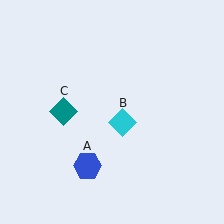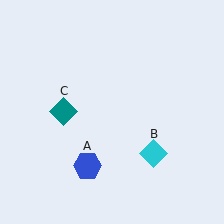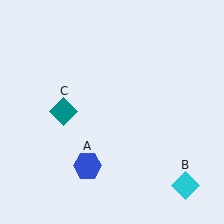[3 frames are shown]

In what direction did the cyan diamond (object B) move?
The cyan diamond (object B) moved down and to the right.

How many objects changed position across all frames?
1 object changed position: cyan diamond (object B).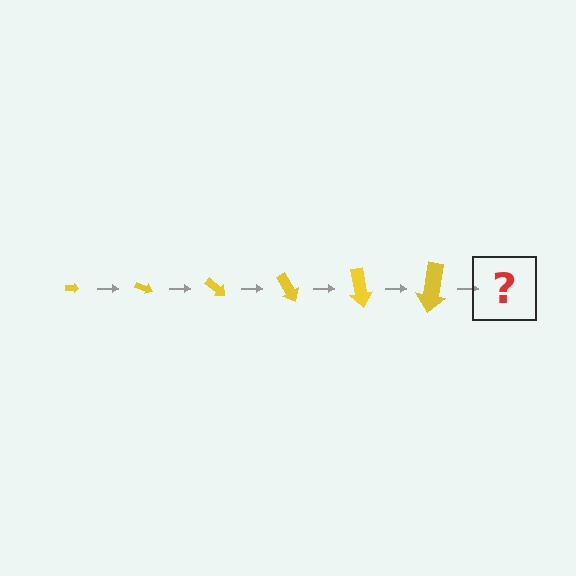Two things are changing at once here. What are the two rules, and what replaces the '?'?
The two rules are that the arrow grows larger each step and it rotates 20 degrees each step. The '?' should be an arrow, larger than the previous one and rotated 120 degrees from the start.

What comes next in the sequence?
The next element should be an arrow, larger than the previous one and rotated 120 degrees from the start.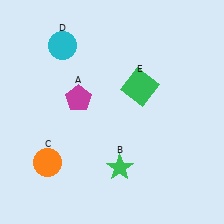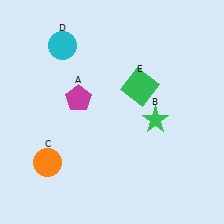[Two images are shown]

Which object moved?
The green star (B) moved up.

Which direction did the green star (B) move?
The green star (B) moved up.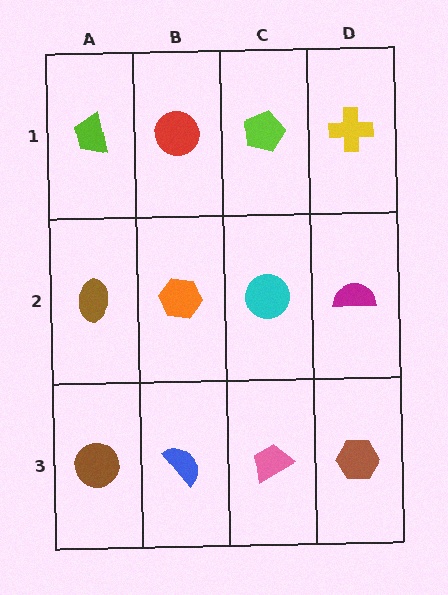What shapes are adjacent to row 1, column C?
A cyan circle (row 2, column C), a red circle (row 1, column B), a yellow cross (row 1, column D).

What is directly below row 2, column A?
A brown circle.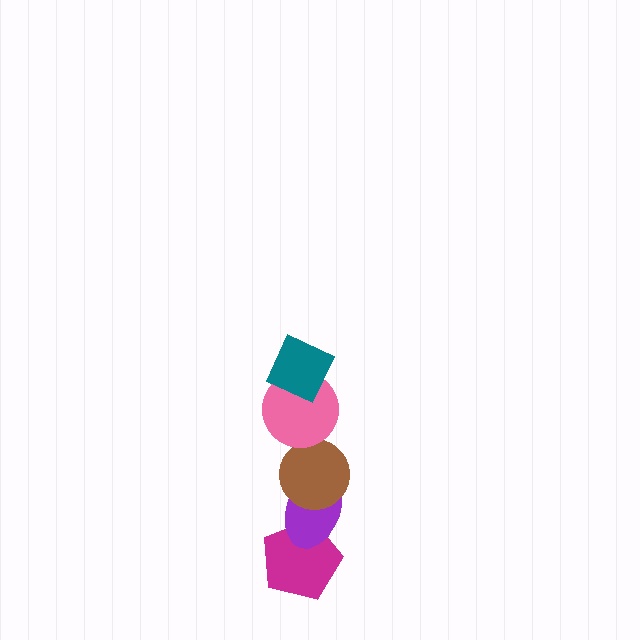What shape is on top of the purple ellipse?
The brown circle is on top of the purple ellipse.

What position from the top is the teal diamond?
The teal diamond is 1st from the top.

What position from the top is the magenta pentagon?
The magenta pentagon is 5th from the top.